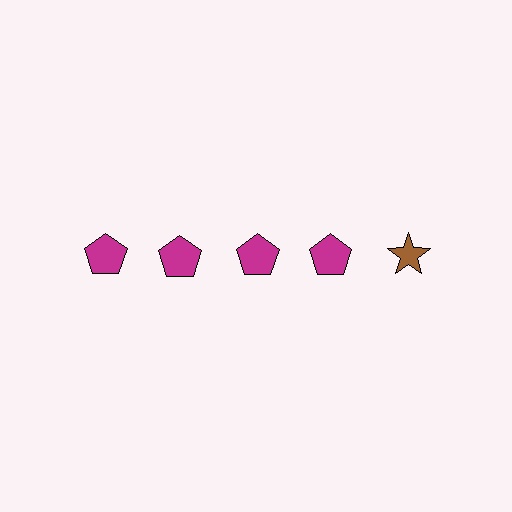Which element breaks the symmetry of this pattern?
The brown star in the top row, rightmost column breaks the symmetry. All other shapes are magenta pentagons.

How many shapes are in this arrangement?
There are 5 shapes arranged in a grid pattern.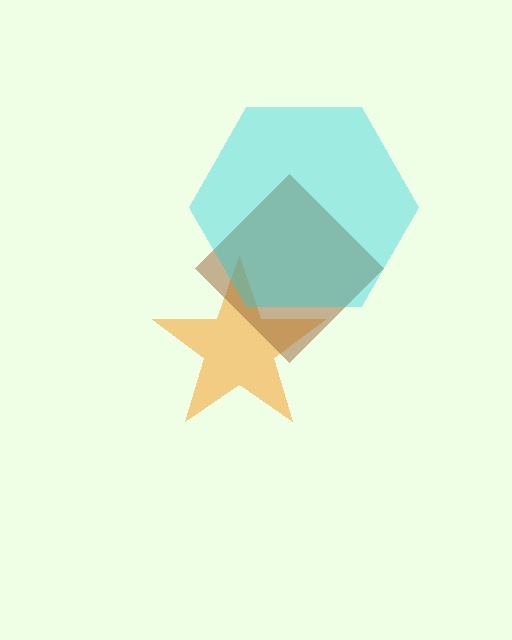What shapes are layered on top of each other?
The layered shapes are: an orange star, a brown diamond, a cyan hexagon.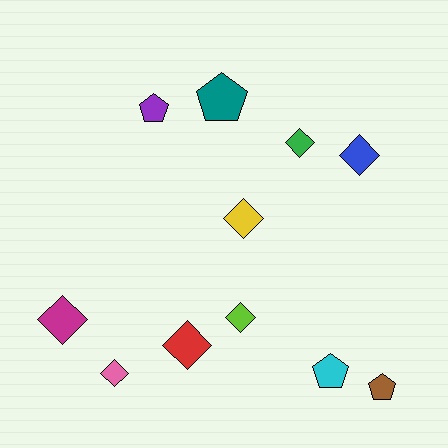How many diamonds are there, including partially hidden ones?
There are 7 diamonds.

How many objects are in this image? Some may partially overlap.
There are 11 objects.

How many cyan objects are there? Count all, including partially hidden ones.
There is 1 cyan object.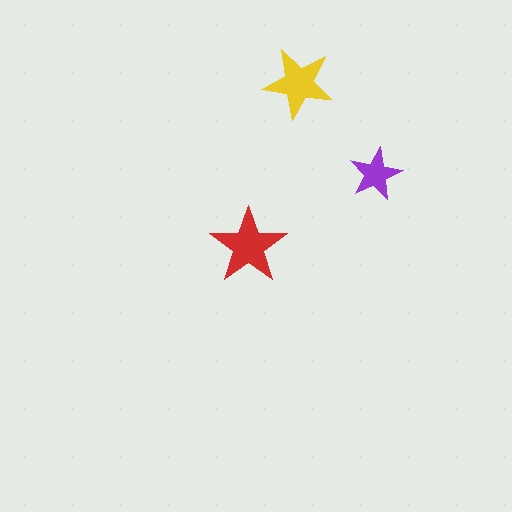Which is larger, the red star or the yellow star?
The red one.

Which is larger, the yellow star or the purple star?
The yellow one.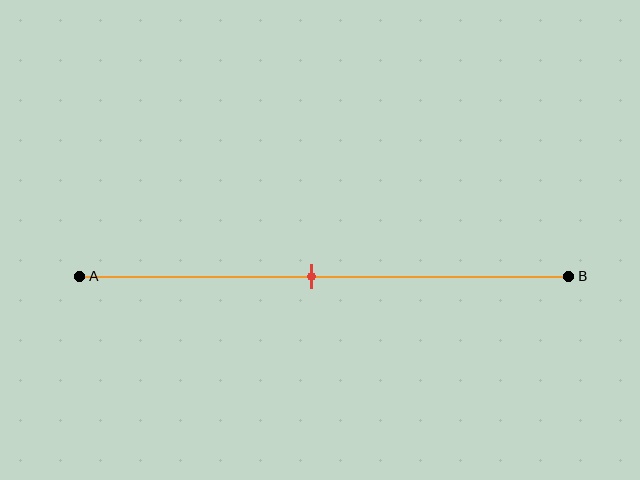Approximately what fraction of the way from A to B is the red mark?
The red mark is approximately 45% of the way from A to B.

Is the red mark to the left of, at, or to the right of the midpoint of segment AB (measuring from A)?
The red mark is approximately at the midpoint of segment AB.